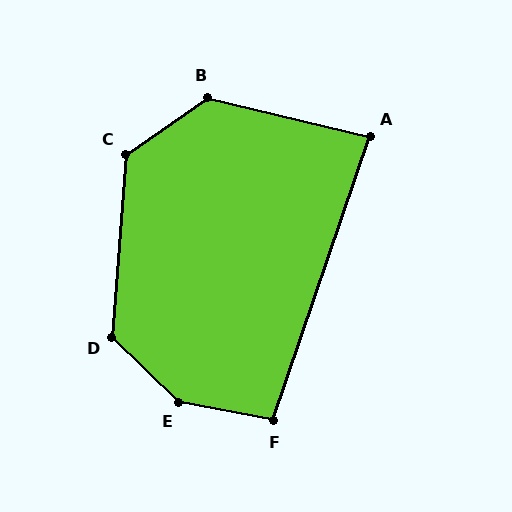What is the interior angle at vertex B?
Approximately 132 degrees (obtuse).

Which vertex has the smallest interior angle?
A, at approximately 84 degrees.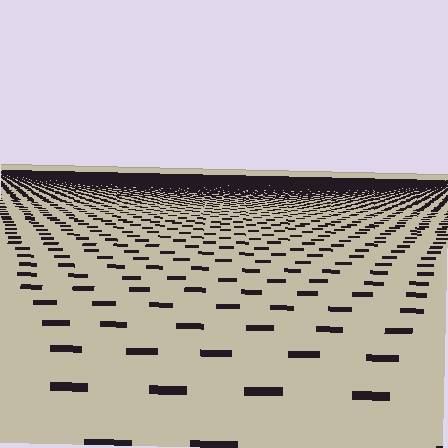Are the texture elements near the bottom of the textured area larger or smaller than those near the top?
Larger. Near the bottom, elements are closer to the viewer and appear at a bigger on-screen size.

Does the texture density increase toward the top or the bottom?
Density increases toward the top.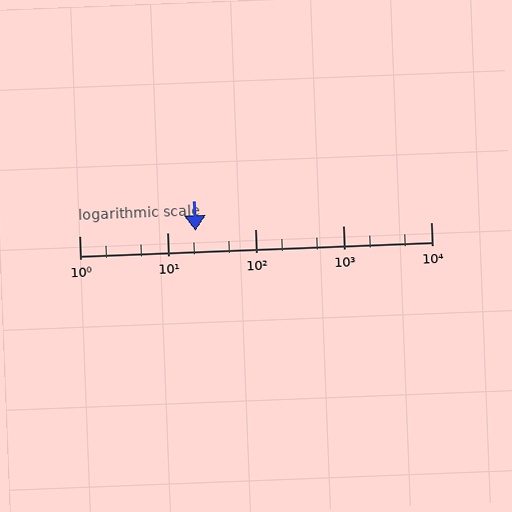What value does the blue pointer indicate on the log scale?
The pointer indicates approximately 21.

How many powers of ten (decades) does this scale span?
The scale spans 4 decades, from 1 to 10000.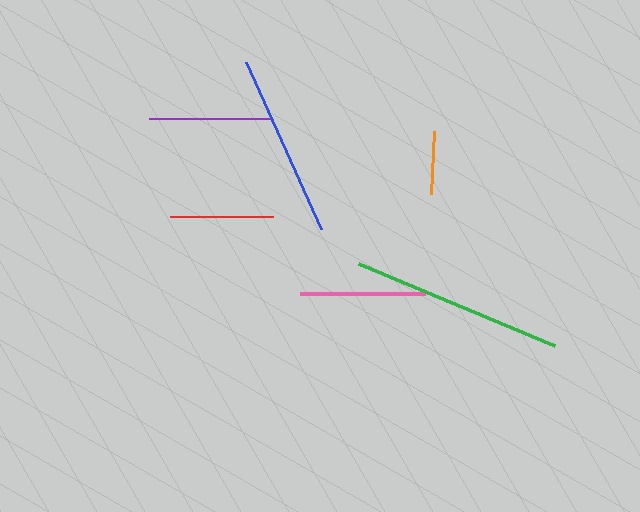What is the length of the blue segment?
The blue segment is approximately 183 pixels long.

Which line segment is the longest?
The green line is the longest at approximately 213 pixels.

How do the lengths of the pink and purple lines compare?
The pink and purple lines are approximately the same length.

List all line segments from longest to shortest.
From longest to shortest: green, blue, pink, purple, red, orange.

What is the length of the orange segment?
The orange segment is approximately 64 pixels long.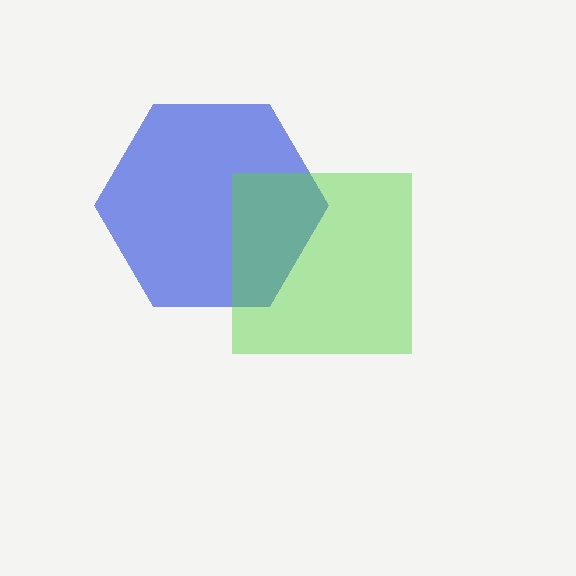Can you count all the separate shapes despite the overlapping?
Yes, there are 2 separate shapes.